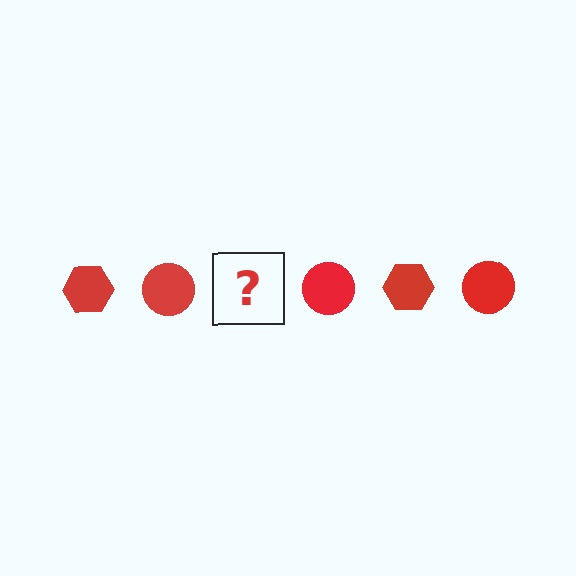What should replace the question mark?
The question mark should be replaced with a red hexagon.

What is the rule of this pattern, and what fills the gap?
The rule is that the pattern cycles through hexagon, circle shapes in red. The gap should be filled with a red hexagon.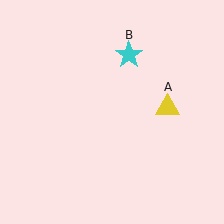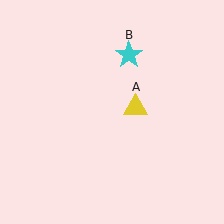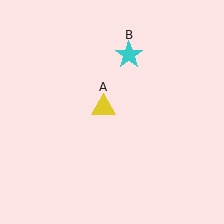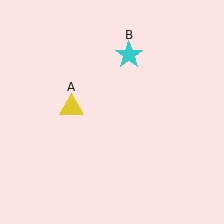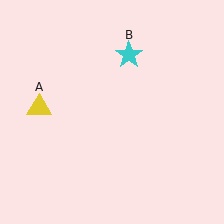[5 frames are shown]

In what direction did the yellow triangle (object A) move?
The yellow triangle (object A) moved left.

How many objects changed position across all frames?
1 object changed position: yellow triangle (object A).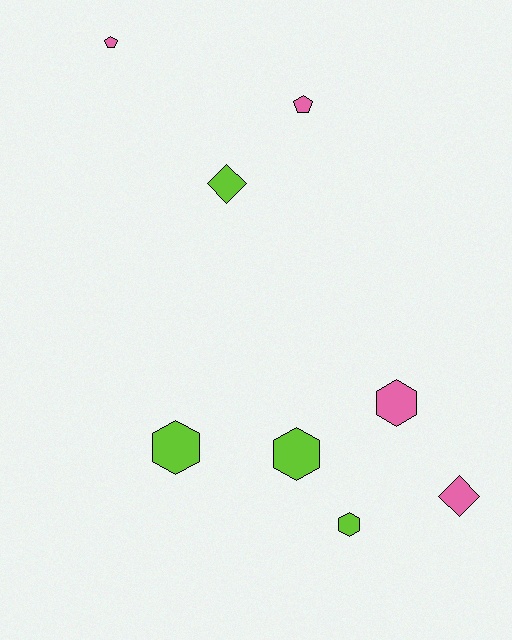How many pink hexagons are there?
There is 1 pink hexagon.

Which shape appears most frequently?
Hexagon, with 4 objects.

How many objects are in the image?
There are 8 objects.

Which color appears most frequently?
Pink, with 4 objects.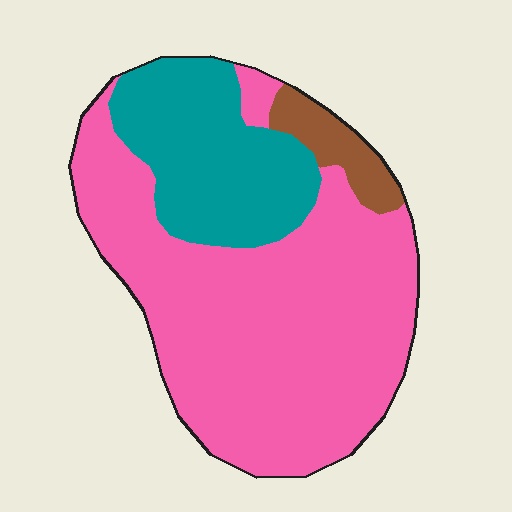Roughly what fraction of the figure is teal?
Teal takes up between a quarter and a half of the figure.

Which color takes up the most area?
Pink, at roughly 70%.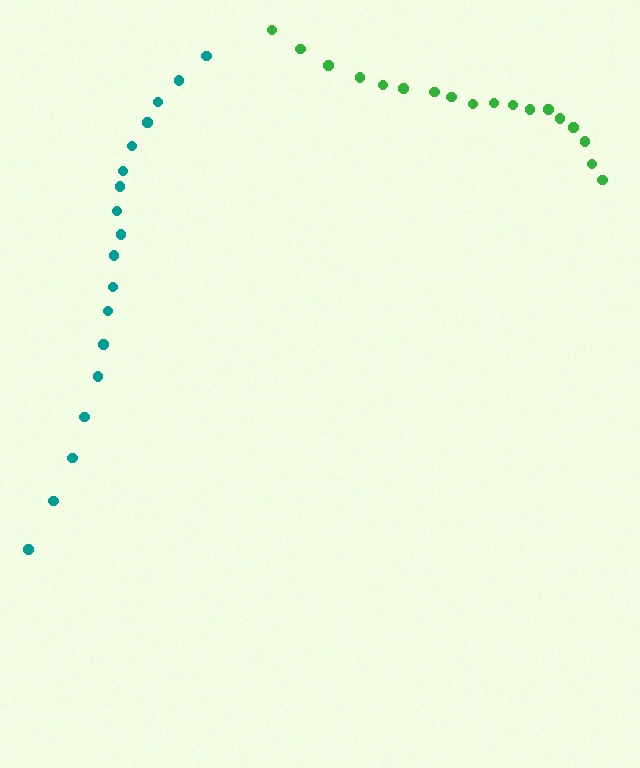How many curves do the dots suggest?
There are 2 distinct paths.